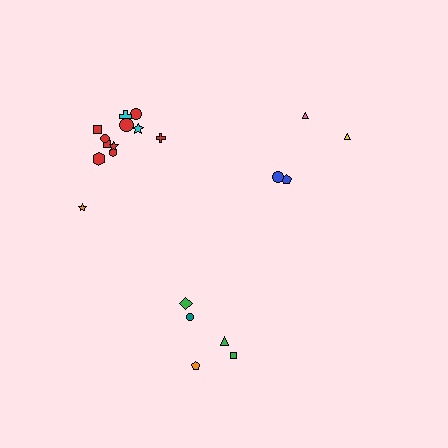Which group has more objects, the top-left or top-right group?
The top-left group.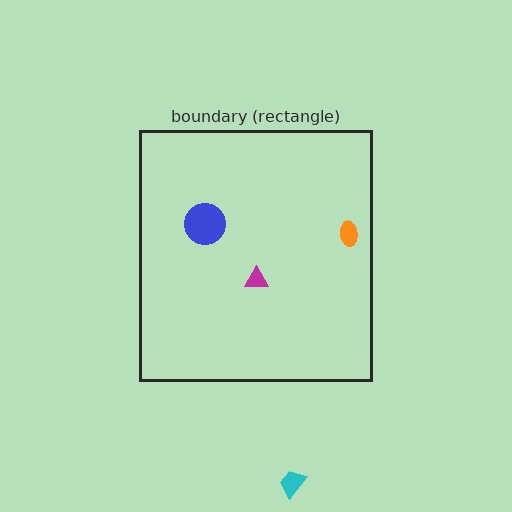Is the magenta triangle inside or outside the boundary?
Inside.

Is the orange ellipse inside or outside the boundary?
Inside.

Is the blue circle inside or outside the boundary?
Inside.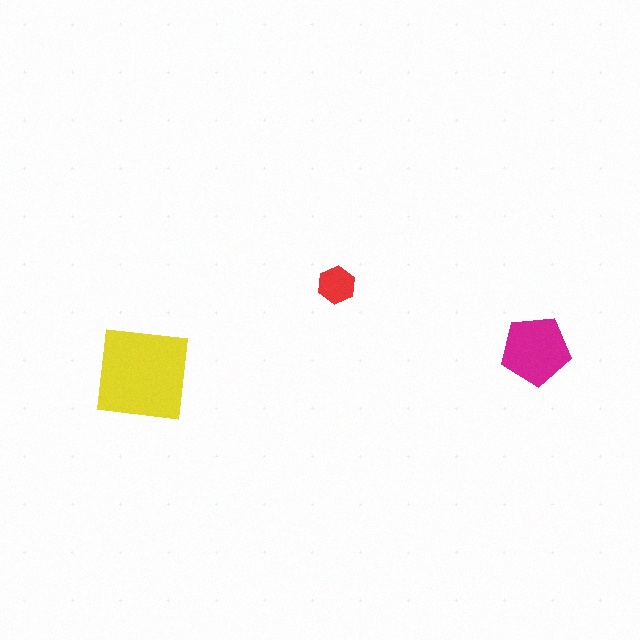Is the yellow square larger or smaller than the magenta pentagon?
Larger.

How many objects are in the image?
There are 3 objects in the image.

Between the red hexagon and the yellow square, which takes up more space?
The yellow square.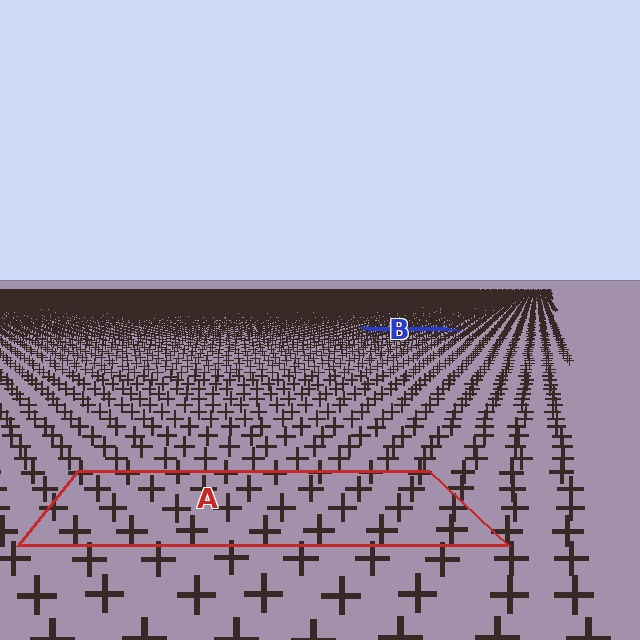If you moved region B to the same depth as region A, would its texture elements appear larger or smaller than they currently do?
They would appear larger. At a closer depth, the same texture elements are projected at a bigger on-screen size.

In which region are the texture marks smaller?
The texture marks are smaller in region B, because it is farther away.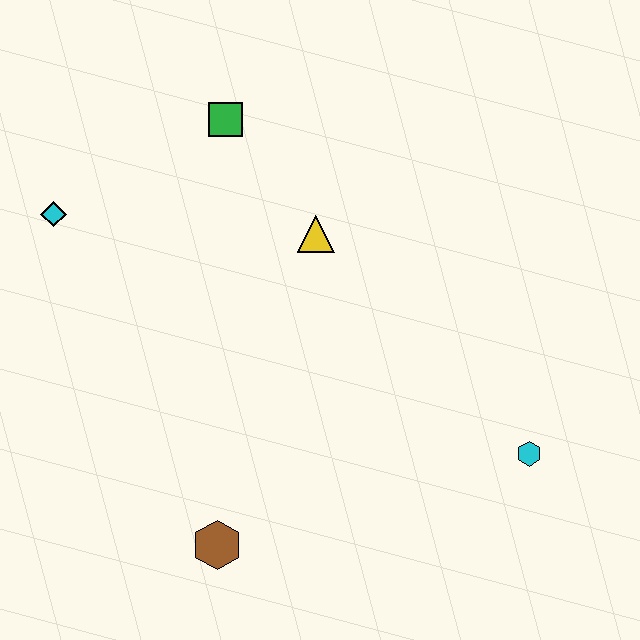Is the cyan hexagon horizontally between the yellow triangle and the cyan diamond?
No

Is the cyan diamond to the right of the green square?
No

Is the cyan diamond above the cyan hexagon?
Yes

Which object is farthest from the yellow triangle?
The brown hexagon is farthest from the yellow triangle.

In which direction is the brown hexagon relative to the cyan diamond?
The brown hexagon is below the cyan diamond.